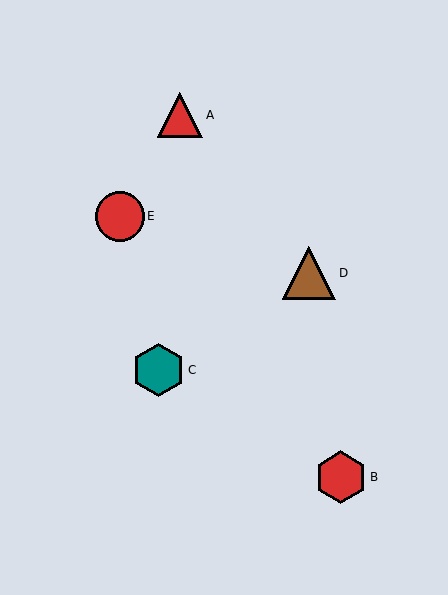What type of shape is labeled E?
Shape E is a red circle.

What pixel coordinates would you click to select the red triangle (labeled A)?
Click at (180, 115) to select the red triangle A.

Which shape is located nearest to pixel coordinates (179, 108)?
The red triangle (labeled A) at (180, 115) is nearest to that location.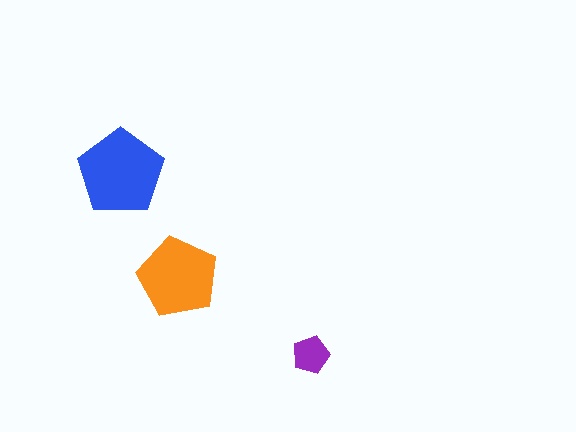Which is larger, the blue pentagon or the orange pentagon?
The blue one.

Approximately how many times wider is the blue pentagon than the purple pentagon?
About 2.5 times wider.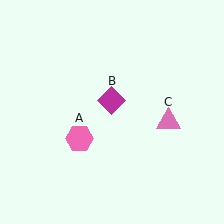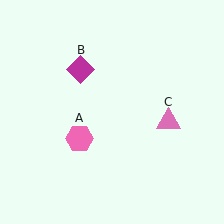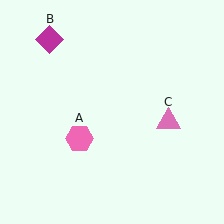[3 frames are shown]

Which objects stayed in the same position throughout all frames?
Pink hexagon (object A) and pink triangle (object C) remained stationary.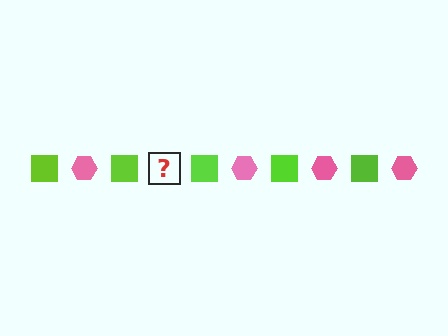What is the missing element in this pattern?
The missing element is a pink hexagon.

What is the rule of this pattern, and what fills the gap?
The rule is that the pattern alternates between lime square and pink hexagon. The gap should be filled with a pink hexagon.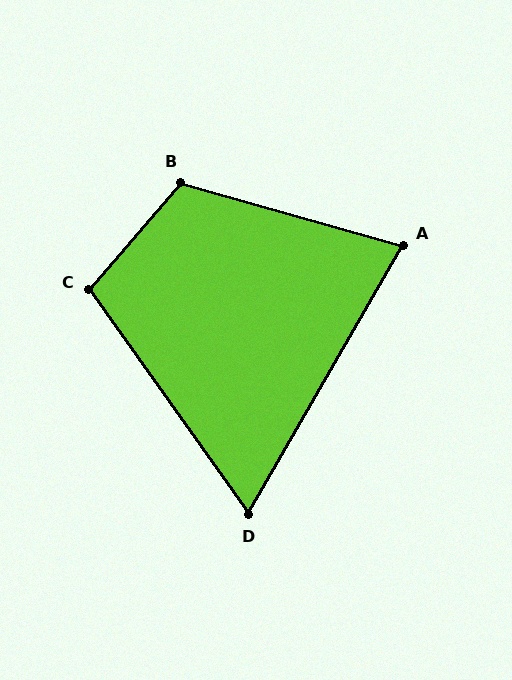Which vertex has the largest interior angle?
B, at approximately 115 degrees.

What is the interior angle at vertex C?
Approximately 104 degrees (obtuse).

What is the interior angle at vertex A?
Approximately 76 degrees (acute).